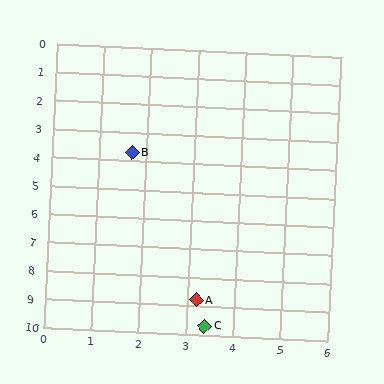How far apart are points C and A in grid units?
Points C and A are about 0.9 grid units apart.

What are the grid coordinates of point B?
Point B is at approximately (1.7, 3.7).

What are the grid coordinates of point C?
Point C is at approximately (3.4, 9.7).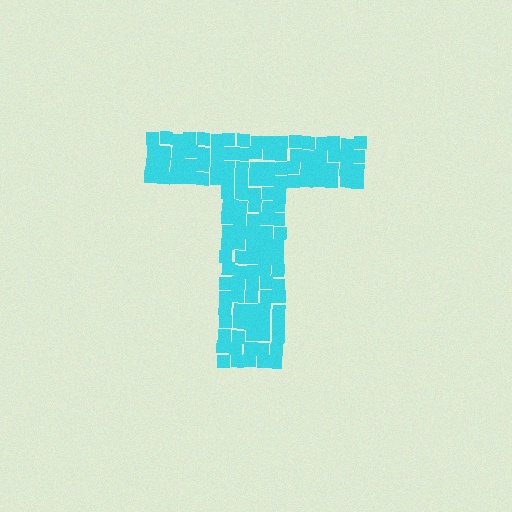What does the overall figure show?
The overall figure shows the letter T.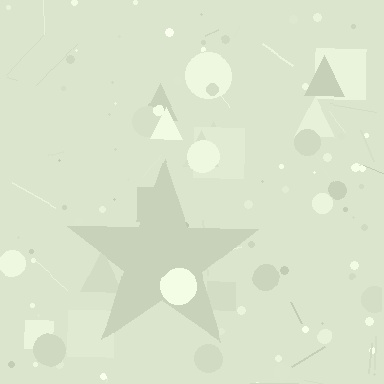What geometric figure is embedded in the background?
A star is embedded in the background.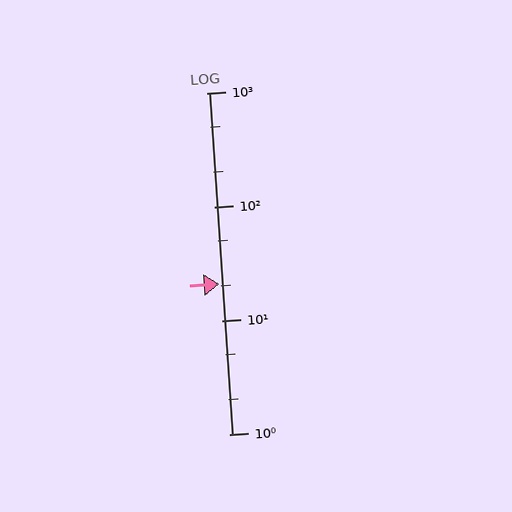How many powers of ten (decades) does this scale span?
The scale spans 3 decades, from 1 to 1000.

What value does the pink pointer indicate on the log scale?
The pointer indicates approximately 21.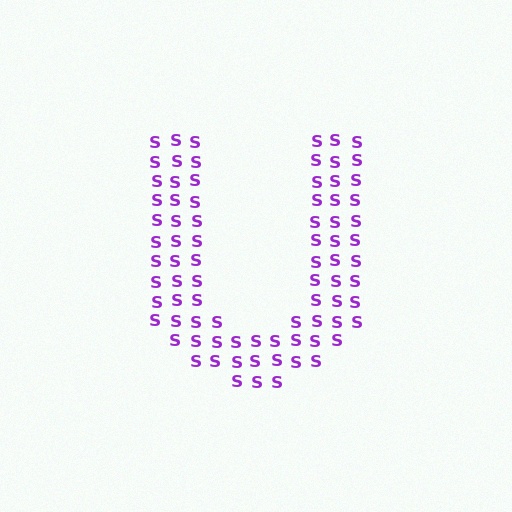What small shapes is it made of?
It is made of small letter S's.